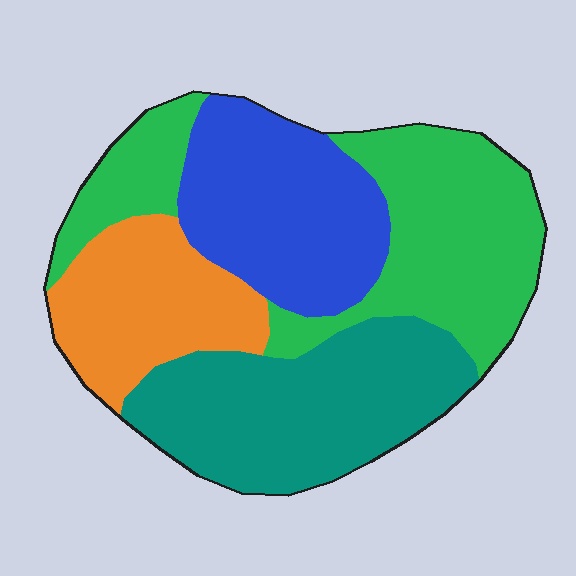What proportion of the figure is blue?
Blue covers roughly 25% of the figure.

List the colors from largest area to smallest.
From largest to smallest: green, teal, blue, orange.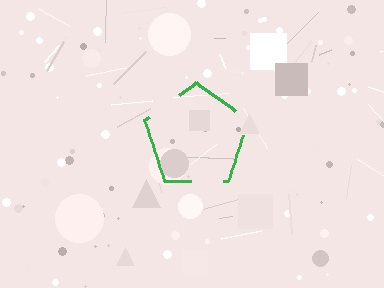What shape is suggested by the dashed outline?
The dashed outline suggests a pentagon.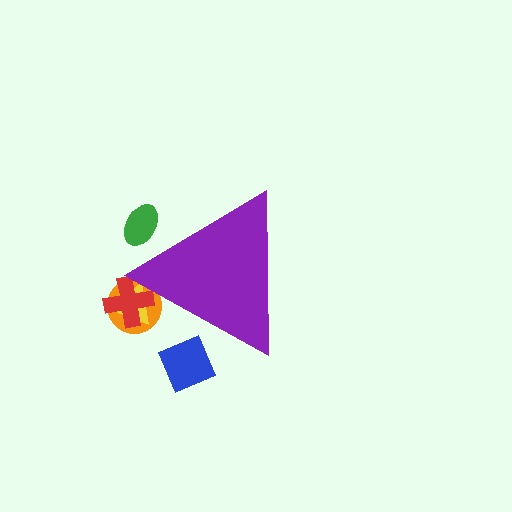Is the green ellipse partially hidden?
Yes, the green ellipse is partially hidden behind the purple triangle.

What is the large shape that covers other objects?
A purple triangle.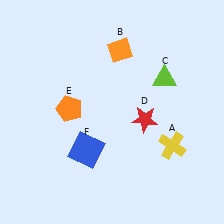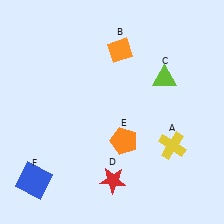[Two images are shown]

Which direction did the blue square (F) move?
The blue square (F) moved left.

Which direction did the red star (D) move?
The red star (D) moved down.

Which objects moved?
The objects that moved are: the red star (D), the orange pentagon (E), the blue square (F).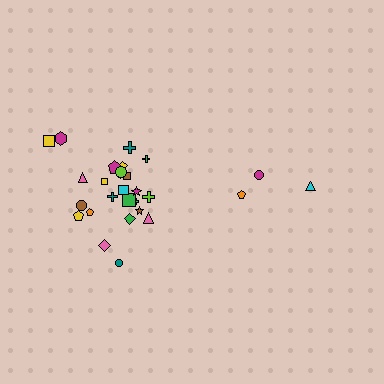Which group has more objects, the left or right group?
The left group.